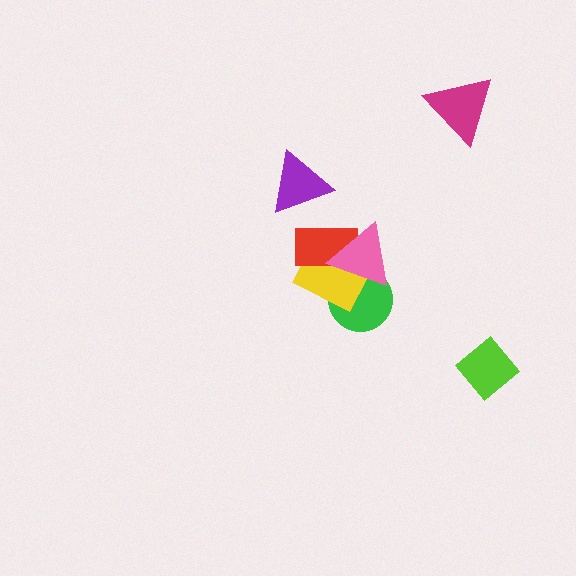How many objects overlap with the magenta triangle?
0 objects overlap with the magenta triangle.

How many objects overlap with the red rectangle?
2 objects overlap with the red rectangle.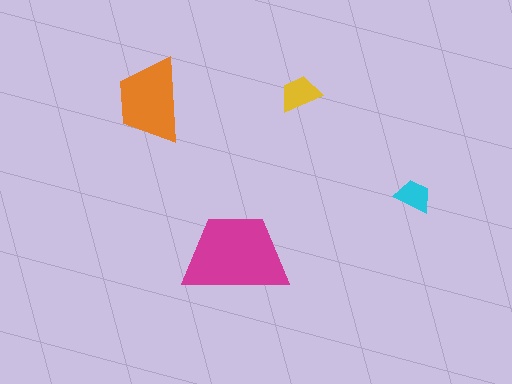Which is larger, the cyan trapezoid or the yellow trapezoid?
The yellow one.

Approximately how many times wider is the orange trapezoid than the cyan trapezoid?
About 2.5 times wider.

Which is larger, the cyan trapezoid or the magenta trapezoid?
The magenta one.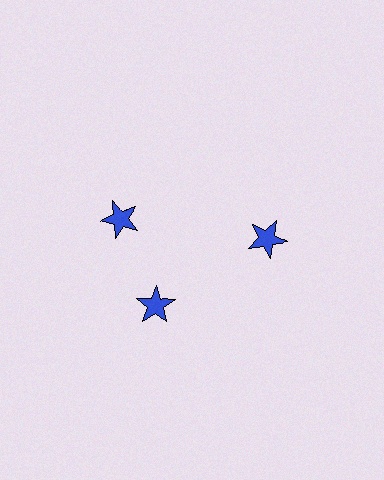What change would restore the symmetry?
The symmetry would be restored by rotating it back into even spacing with its neighbors so that all 3 stars sit at equal angles and equal distance from the center.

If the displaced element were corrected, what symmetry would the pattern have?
It would have 3-fold rotational symmetry — the pattern would map onto itself every 120 degrees.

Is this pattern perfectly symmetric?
No. The 3 blue stars are arranged in a ring, but one element near the 11 o'clock position is rotated out of alignment along the ring, breaking the 3-fold rotational symmetry.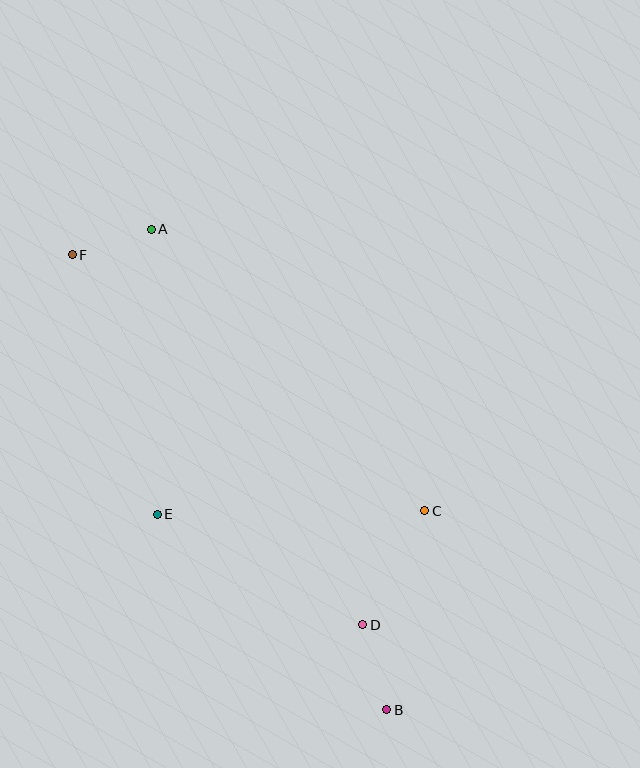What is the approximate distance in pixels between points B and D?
The distance between B and D is approximately 88 pixels.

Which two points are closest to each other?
Points A and F are closest to each other.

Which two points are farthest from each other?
Points B and F are farthest from each other.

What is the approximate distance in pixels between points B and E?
The distance between B and E is approximately 302 pixels.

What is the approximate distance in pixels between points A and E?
The distance between A and E is approximately 285 pixels.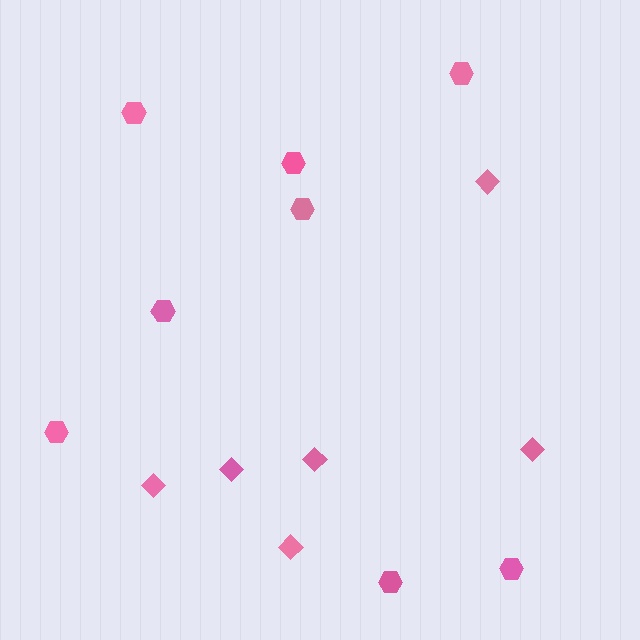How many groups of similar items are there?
There are 2 groups: one group of hexagons (8) and one group of diamonds (6).